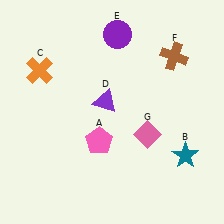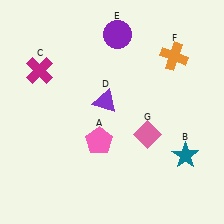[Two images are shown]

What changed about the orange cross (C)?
In Image 1, C is orange. In Image 2, it changed to magenta.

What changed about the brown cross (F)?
In Image 1, F is brown. In Image 2, it changed to orange.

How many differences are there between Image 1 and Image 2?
There are 2 differences between the two images.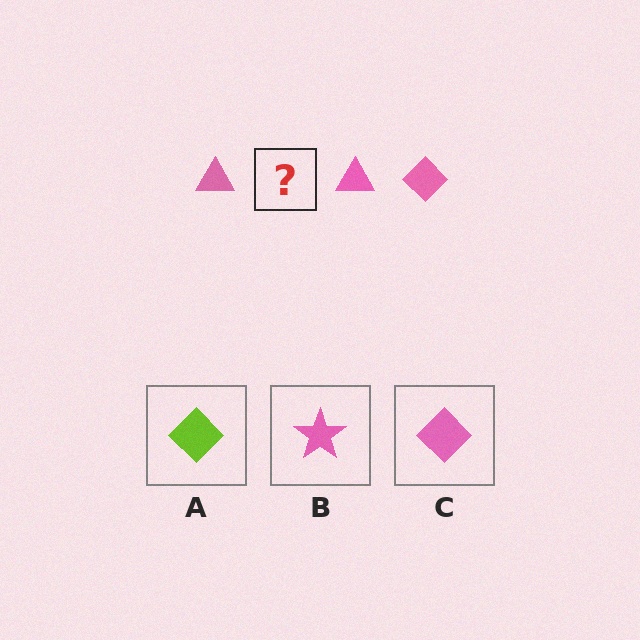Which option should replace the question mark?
Option C.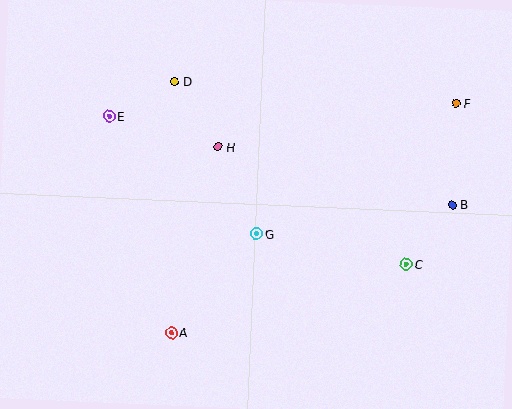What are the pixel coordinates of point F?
Point F is at (456, 103).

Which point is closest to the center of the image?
Point G at (256, 234) is closest to the center.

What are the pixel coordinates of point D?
Point D is at (175, 82).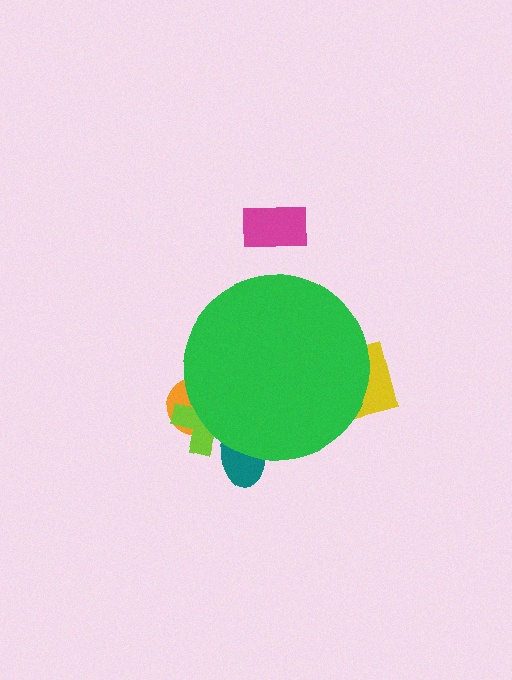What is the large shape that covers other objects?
A green circle.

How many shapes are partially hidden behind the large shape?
4 shapes are partially hidden.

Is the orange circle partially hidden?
Yes, the orange circle is partially hidden behind the green circle.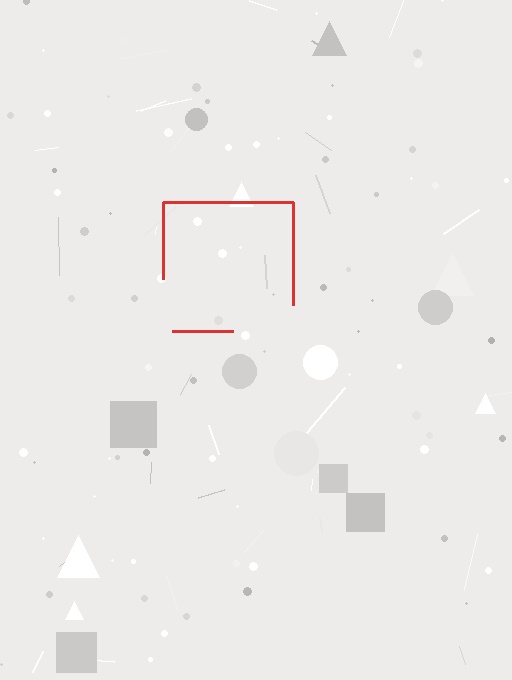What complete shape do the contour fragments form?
The contour fragments form a square.